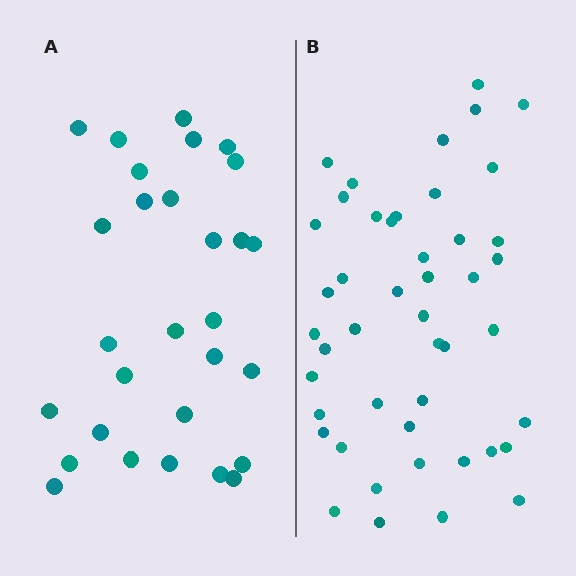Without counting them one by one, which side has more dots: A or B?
Region B (the right region) has more dots.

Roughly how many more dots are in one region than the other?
Region B has approximately 15 more dots than region A.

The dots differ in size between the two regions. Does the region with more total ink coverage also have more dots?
No. Region A has more total ink coverage because its dots are larger, but region B actually contains more individual dots. Total area can be misleading — the number of items is what matters here.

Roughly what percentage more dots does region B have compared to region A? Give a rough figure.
About 60% more.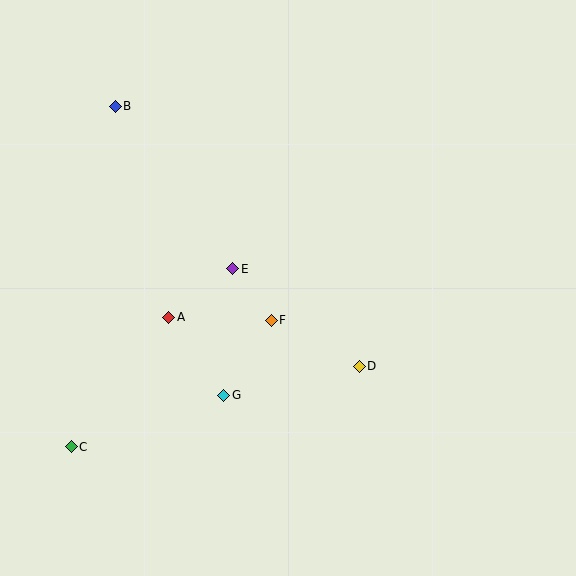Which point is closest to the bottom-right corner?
Point D is closest to the bottom-right corner.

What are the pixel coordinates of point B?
Point B is at (115, 106).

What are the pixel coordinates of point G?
Point G is at (224, 395).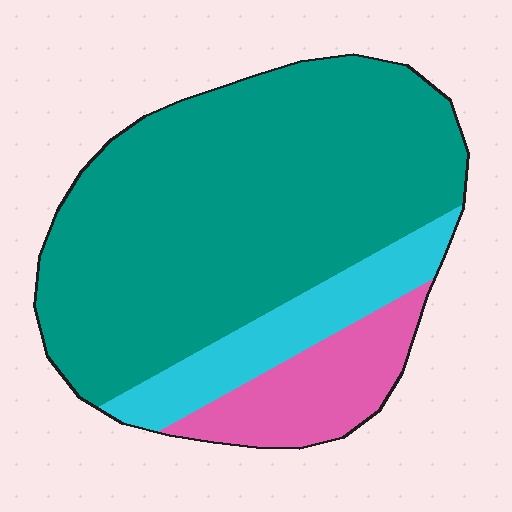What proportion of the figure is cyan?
Cyan covers roughly 15% of the figure.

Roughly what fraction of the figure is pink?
Pink covers 14% of the figure.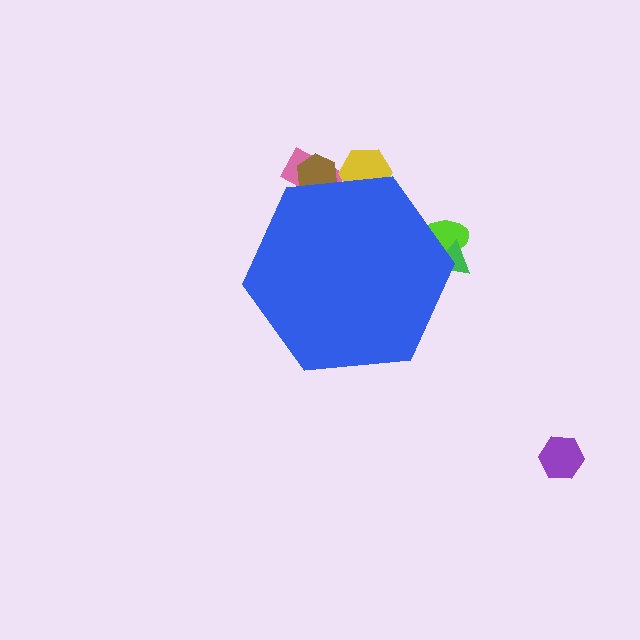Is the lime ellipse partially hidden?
Yes, the lime ellipse is partially hidden behind the blue hexagon.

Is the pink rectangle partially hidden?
Yes, the pink rectangle is partially hidden behind the blue hexagon.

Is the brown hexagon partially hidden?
Yes, the brown hexagon is partially hidden behind the blue hexagon.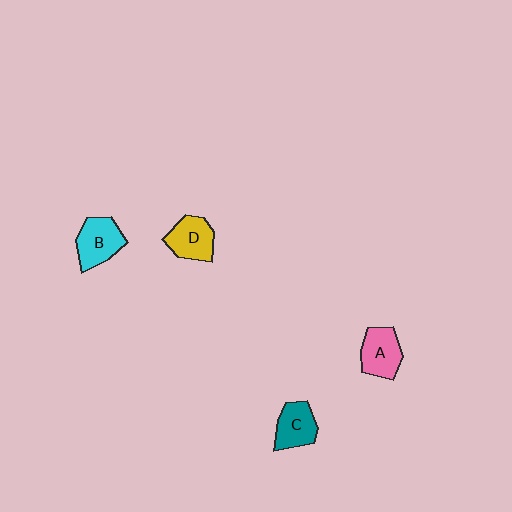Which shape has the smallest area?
Shape C (teal).